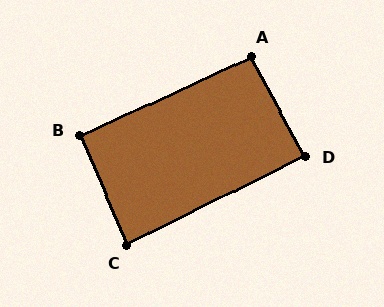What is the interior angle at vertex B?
Approximately 92 degrees (approximately right).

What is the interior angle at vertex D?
Approximately 88 degrees (approximately right).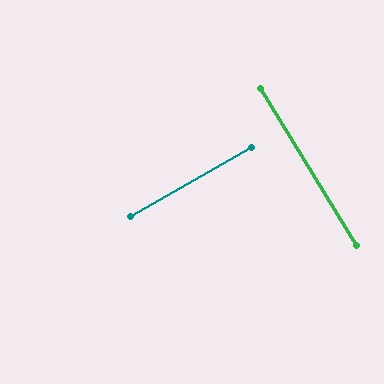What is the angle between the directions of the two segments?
Approximately 88 degrees.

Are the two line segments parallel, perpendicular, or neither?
Perpendicular — they meet at approximately 88°.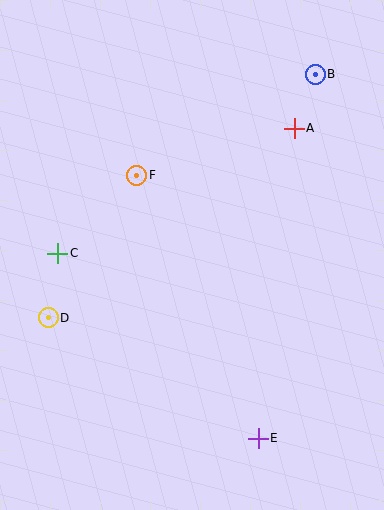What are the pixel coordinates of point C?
Point C is at (58, 253).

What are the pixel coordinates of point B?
Point B is at (315, 74).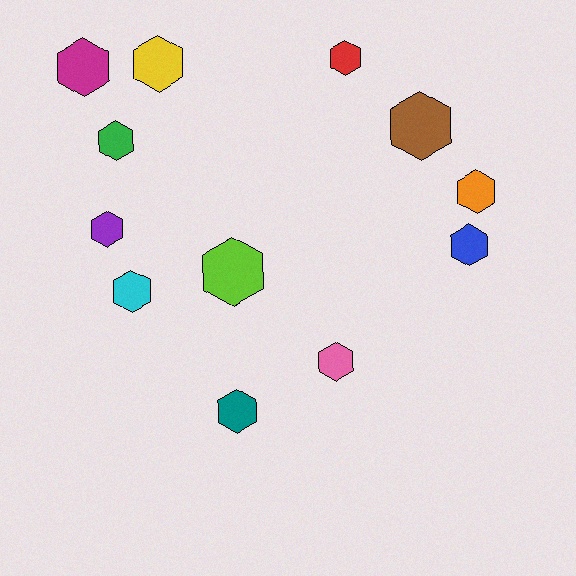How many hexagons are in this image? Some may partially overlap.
There are 12 hexagons.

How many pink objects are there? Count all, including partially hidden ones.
There is 1 pink object.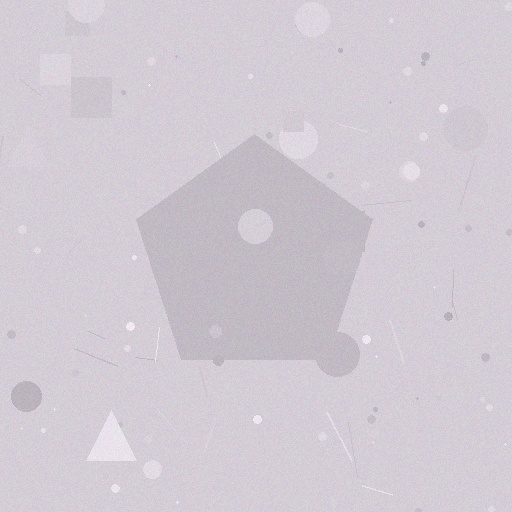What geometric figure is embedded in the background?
A pentagon is embedded in the background.